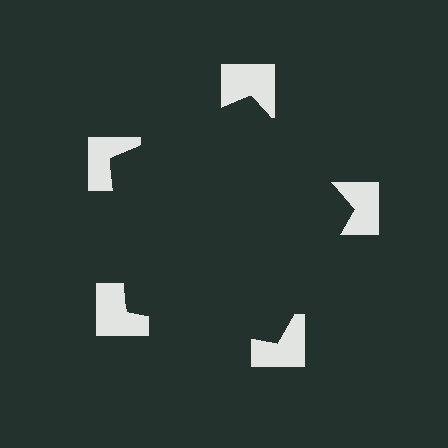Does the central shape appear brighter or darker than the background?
It typically appears slightly darker than the background, even though no actual brightness change is drawn.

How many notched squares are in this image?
There are 5 — one at each vertex of the illusory pentagon.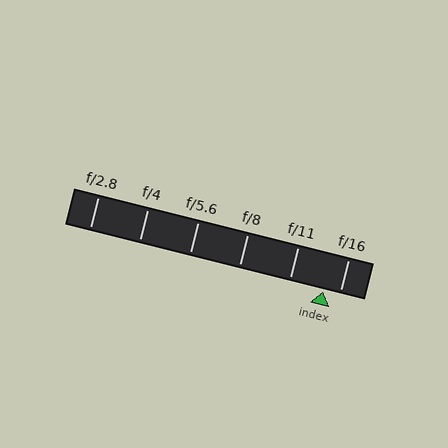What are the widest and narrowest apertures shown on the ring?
The widest aperture shown is f/2.8 and the narrowest is f/16.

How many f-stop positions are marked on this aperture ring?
There are 6 f-stop positions marked.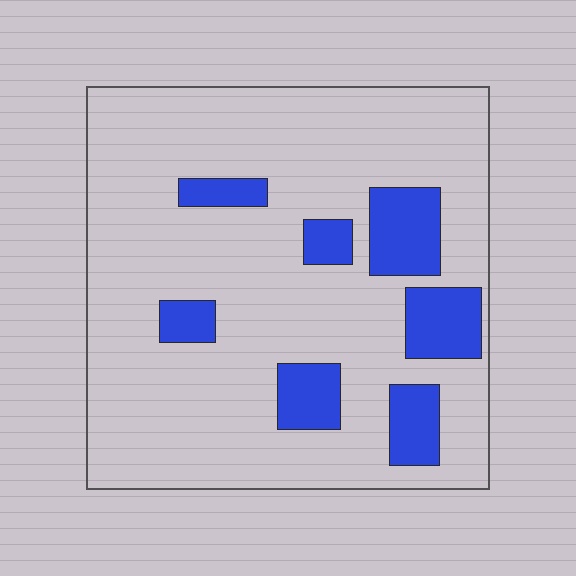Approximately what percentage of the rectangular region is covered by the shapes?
Approximately 15%.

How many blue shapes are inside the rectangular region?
7.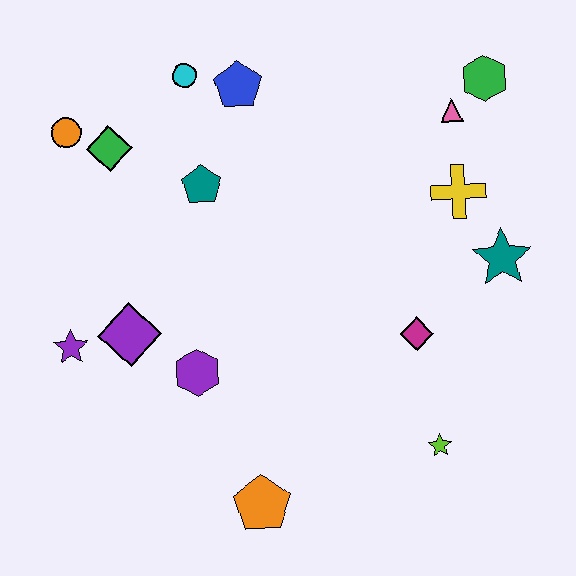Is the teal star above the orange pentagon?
Yes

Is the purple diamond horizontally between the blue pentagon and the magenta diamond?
No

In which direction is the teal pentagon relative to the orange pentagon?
The teal pentagon is above the orange pentagon.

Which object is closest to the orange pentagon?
The purple hexagon is closest to the orange pentagon.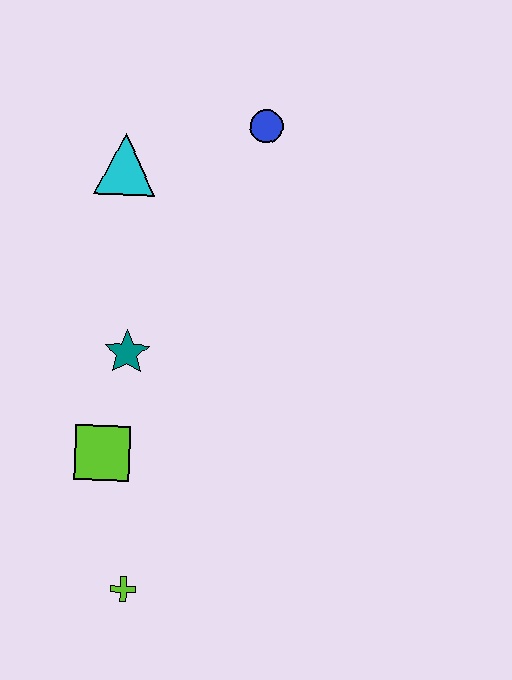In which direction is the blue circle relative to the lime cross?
The blue circle is above the lime cross.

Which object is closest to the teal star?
The lime square is closest to the teal star.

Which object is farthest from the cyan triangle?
The lime cross is farthest from the cyan triangle.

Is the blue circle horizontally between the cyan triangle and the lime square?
No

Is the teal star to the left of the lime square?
No